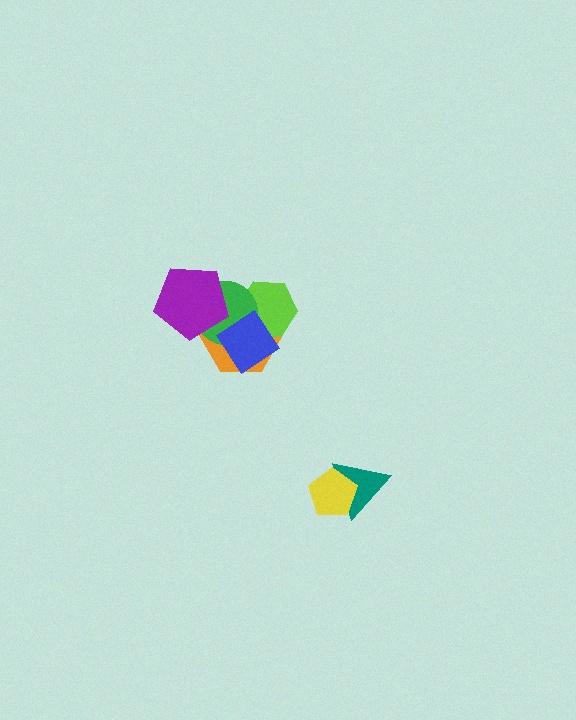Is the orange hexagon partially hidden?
Yes, it is partially covered by another shape.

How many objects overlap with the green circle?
4 objects overlap with the green circle.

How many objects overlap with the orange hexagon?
4 objects overlap with the orange hexagon.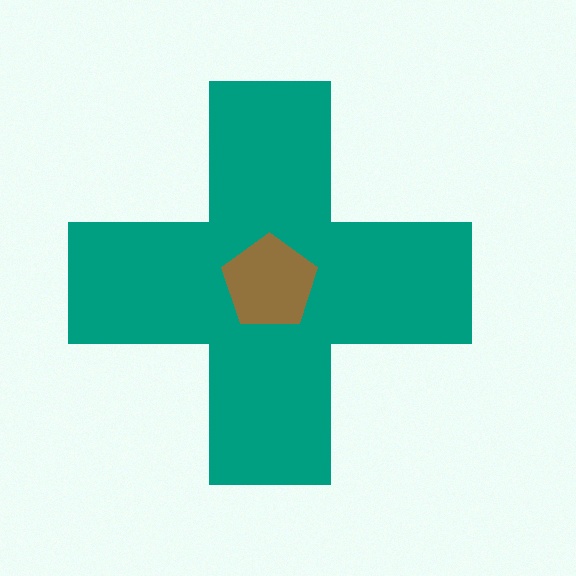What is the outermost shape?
The teal cross.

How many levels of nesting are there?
2.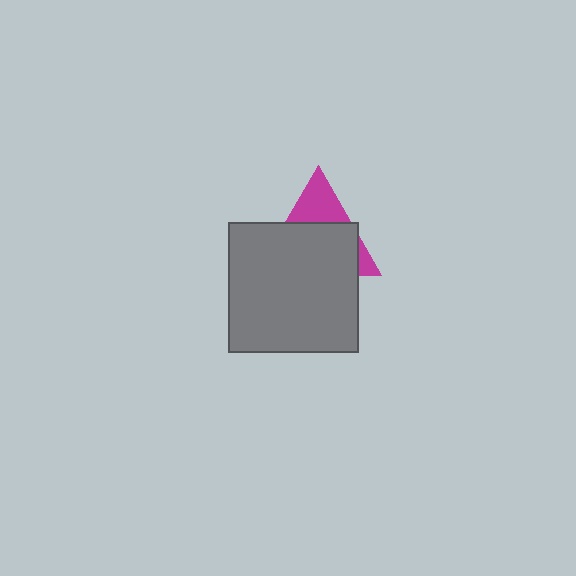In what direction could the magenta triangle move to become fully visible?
The magenta triangle could move up. That would shift it out from behind the gray square entirely.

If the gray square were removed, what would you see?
You would see the complete magenta triangle.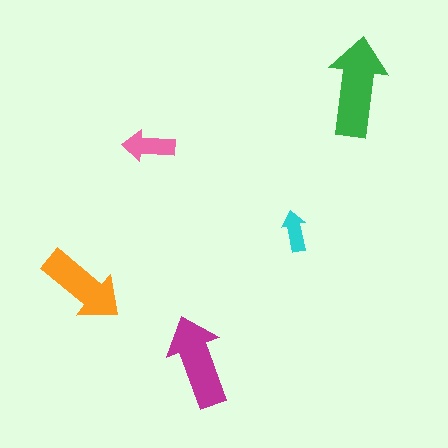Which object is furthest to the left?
The orange arrow is leftmost.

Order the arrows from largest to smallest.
the green one, the magenta one, the orange one, the pink one, the cyan one.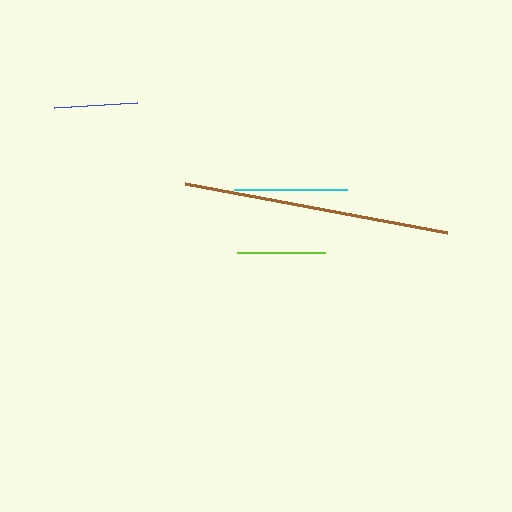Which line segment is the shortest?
The blue line is the shortest at approximately 83 pixels.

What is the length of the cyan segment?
The cyan segment is approximately 113 pixels long.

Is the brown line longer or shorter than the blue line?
The brown line is longer than the blue line.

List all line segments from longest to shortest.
From longest to shortest: brown, cyan, lime, blue.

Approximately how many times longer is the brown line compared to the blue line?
The brown line is approximately 3.2 times the length of the blue line.